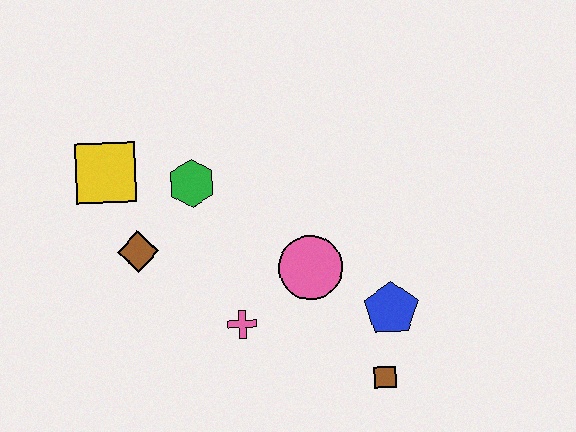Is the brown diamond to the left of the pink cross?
Yes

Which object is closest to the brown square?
The blue pentagon is closest to the brown square.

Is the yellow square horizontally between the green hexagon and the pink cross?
No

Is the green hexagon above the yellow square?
No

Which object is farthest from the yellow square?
The brown square is farthest from the yellow square.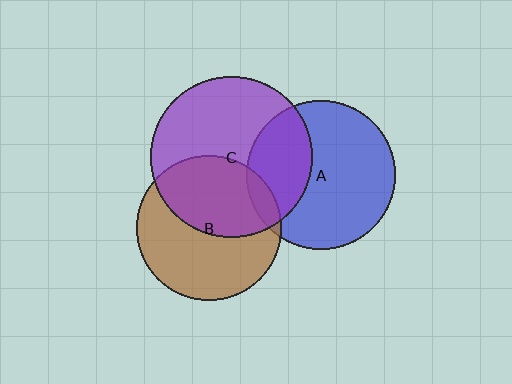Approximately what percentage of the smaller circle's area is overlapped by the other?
Approximately 45%.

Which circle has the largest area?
Circle C (purple).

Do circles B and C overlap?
Yes.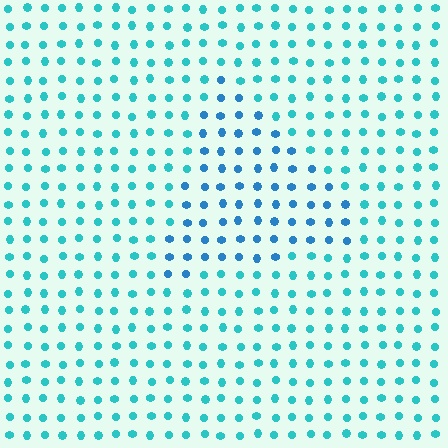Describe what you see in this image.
The image is filled with small cyan elements in a uniform arrangement. A triangle-shaped region is visible where the elements are tinted to a slightly different hue, forming a subtle color boundary.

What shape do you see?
I see a triangle.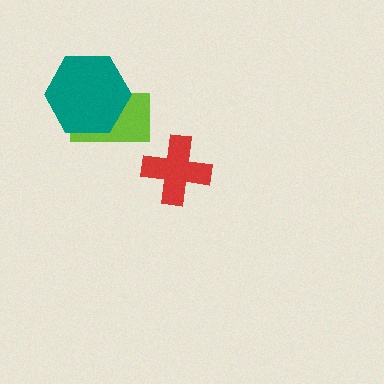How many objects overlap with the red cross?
0 objects overlap with the red cross.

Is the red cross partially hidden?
No, no other shape covers it.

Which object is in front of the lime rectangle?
The teal hexagon is in front of the lime rectangle.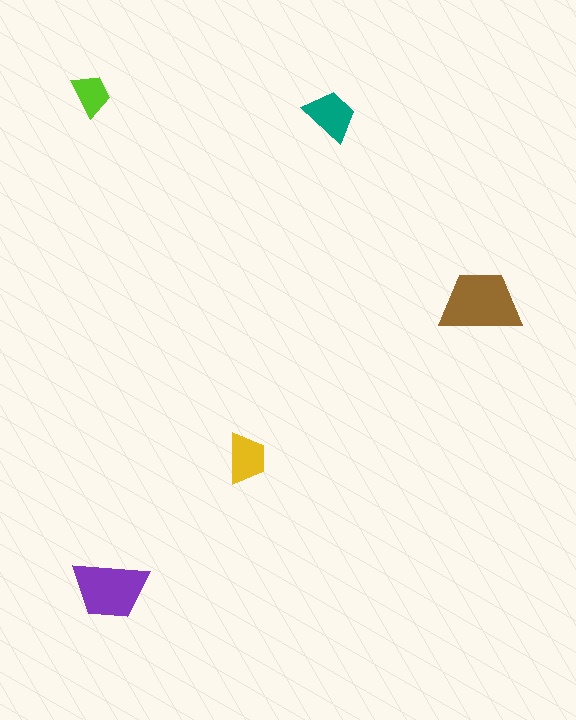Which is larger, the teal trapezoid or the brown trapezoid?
The brown one.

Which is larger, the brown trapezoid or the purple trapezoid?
The brown one.